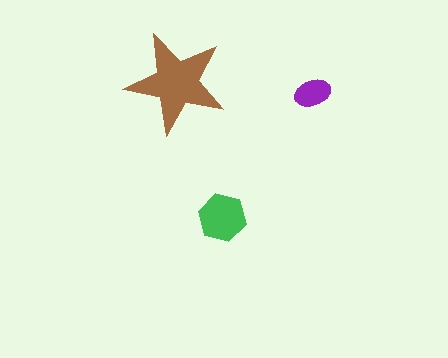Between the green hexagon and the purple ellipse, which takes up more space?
The green hexagon.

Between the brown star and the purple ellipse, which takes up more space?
The brown star.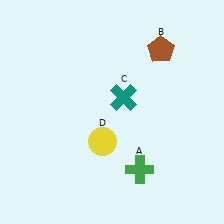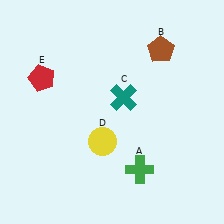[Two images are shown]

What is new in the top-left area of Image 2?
A red pentagon (E) was added in the top-left area of Image 2.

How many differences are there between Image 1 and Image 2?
There is 1 difference between the two images.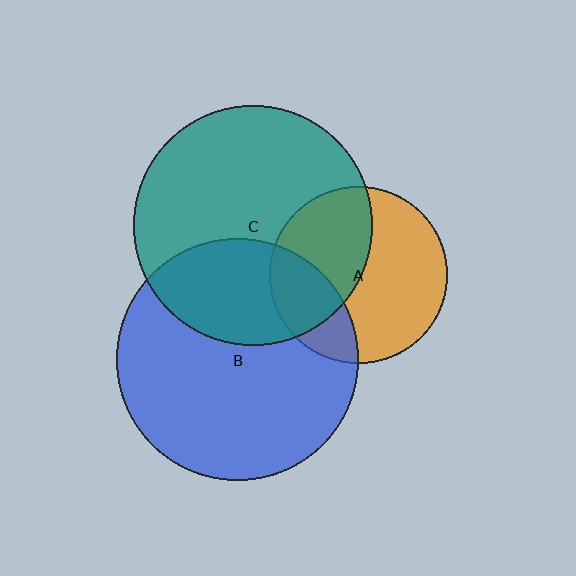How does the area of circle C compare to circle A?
Approximately 1.8 times.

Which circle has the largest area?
Circle B (blue).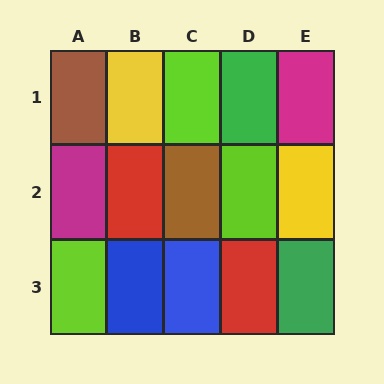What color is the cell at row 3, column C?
Blue.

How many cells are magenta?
2 cells are magenta.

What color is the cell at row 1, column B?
Yellow.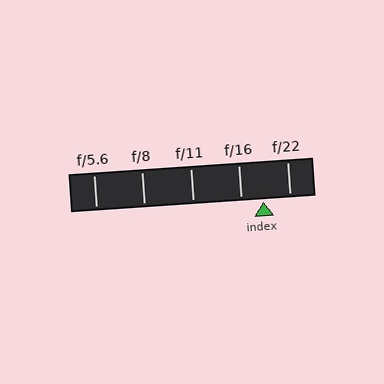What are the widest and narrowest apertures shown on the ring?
The widest aperture shown is f/5.6 and the narrowest is f/22.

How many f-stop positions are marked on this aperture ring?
There are 5 f-stop positions marked.